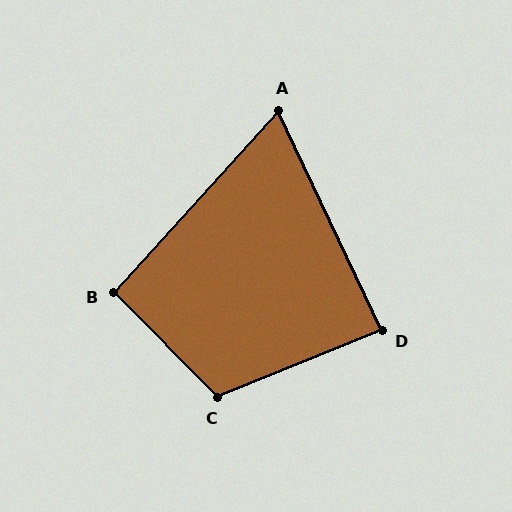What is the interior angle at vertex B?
Approximately 93 degrees (approximately right).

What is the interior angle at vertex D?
Approximately 87 degrees (approximately right).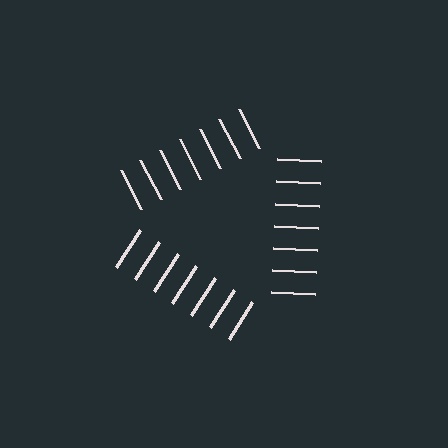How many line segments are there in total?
21 — 7 along each of the 3 edges.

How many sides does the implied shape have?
3 sides — the line-ends trace a triangle.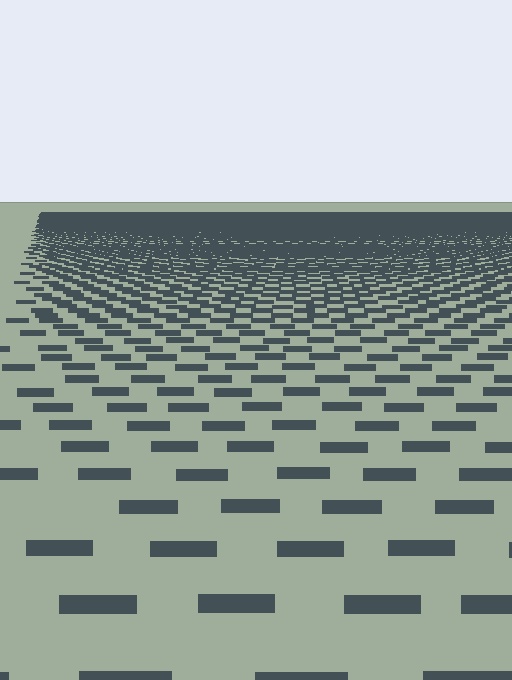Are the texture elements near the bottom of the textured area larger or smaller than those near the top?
Larger. Near the bottom, elements are closer to the viewer and appear at a bigger on-screen size.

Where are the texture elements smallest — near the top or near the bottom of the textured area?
Near the top.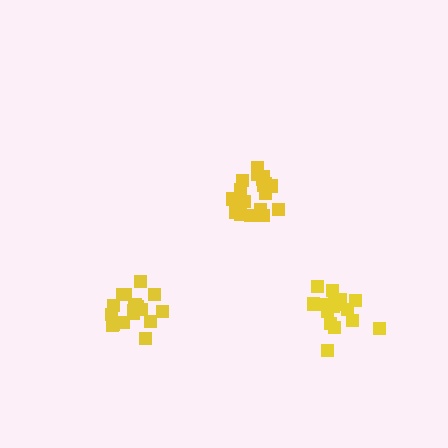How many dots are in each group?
Group 1: 19 dots, Group 2: 16 dots, Group 3: 17 dots (52 total).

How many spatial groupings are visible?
There are 3 spatial groupings.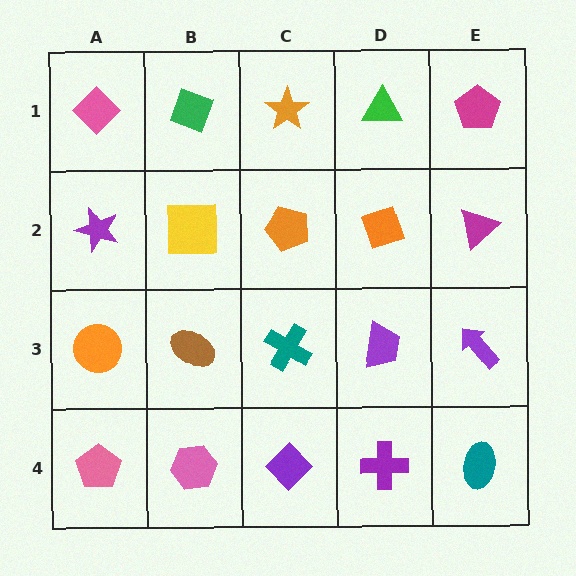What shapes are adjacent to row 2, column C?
An orange star (row 1, column C), a teal cross (row 3, column C), a yellow square (row 2, column B), an orange diamond (row 2, column D).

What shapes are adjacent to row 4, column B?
A brown ellipse (row 3, column B), a pink pentagon (row 4, column A), a purple diamond (row 4, column C).